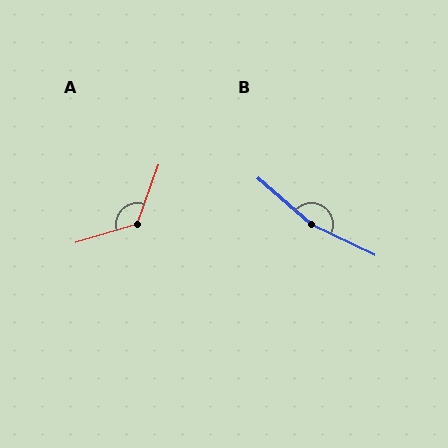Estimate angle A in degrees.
Approximately 127 degrees.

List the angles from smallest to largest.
A (127°), B (165°).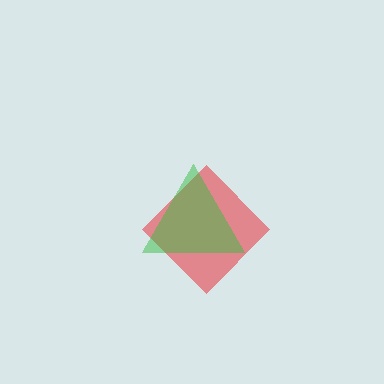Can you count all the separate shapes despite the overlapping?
Yes, there are 2 separate shapes.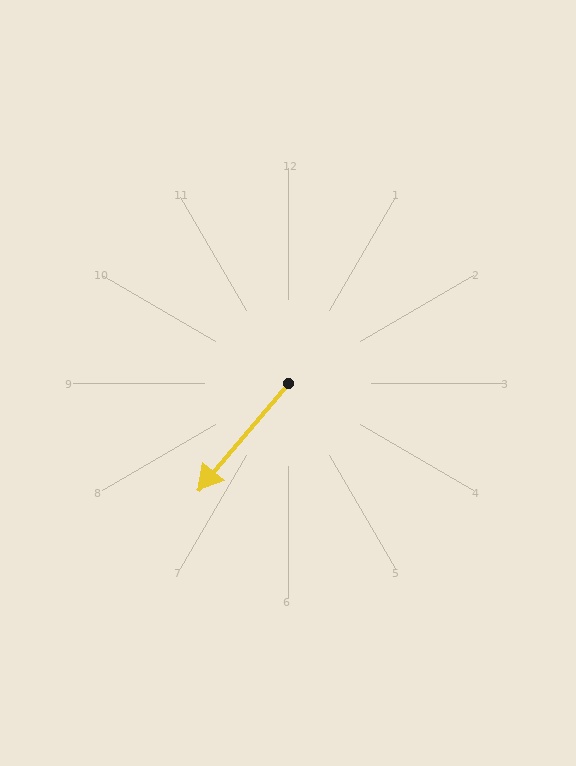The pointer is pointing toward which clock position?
Roughly 7 o'clock.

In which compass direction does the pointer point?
Southwest.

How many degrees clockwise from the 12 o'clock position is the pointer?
Approximately 220 degrees.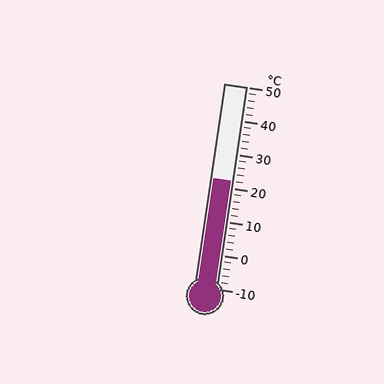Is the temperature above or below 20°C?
The temperature is above 20°C.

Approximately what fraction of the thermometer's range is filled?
The thermometer is filled to approximately 55% of its range.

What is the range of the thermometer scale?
The thermometer scale ranges from -10°C to 50°C.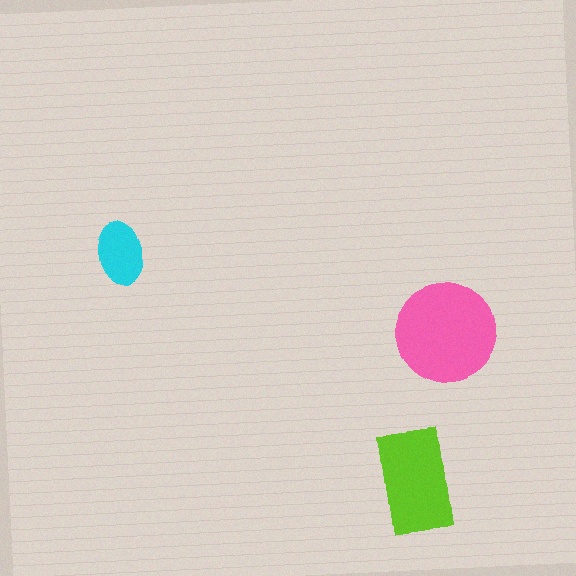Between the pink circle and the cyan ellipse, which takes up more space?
The pink circle.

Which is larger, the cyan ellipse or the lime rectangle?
The lime rectangle.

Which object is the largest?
The pink circle.